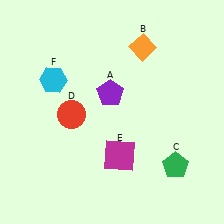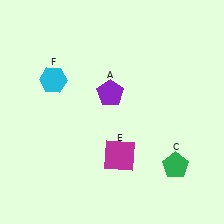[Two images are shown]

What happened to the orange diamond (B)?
The orange diamond (B) was removed in Image 2. It was in the top-right area of Image 1.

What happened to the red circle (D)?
The red circle (D) was removed in Image 2. It was in the bottom-left area of Image 1.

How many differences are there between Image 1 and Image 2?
There are 2 differences between the two images.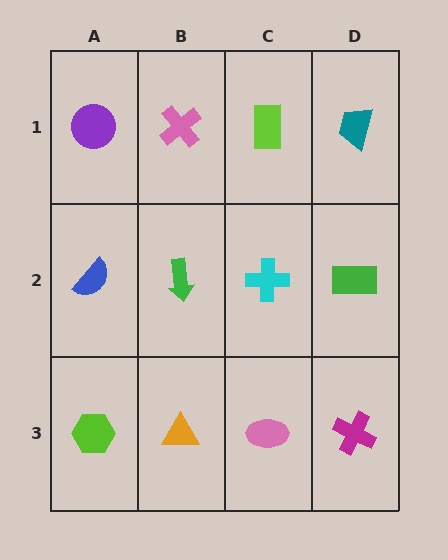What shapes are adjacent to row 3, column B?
A green arrow (row 2, column B), a lime hexagon (row 3, column A), a pink ellipse (row 3, column C).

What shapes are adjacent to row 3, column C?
A cyan cross (row 2, column C), an orange triangle (row 3, column B), a magenta cross (row 3, column D).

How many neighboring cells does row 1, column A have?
2.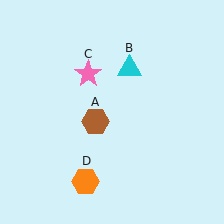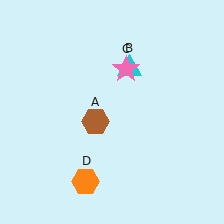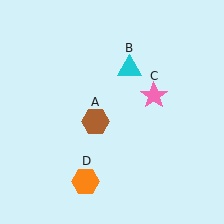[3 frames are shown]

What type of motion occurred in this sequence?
The pink star (object C) rotated clockwise around the center of the scene.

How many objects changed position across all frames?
1 object changed position: pink star (object C).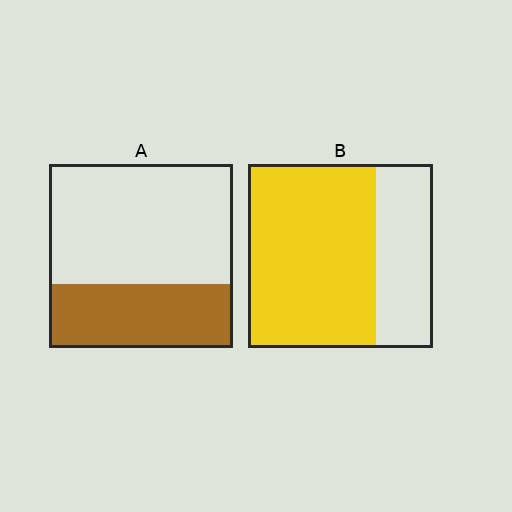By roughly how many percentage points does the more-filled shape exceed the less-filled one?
By roughly 35 percentage points (B over A).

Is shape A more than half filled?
No.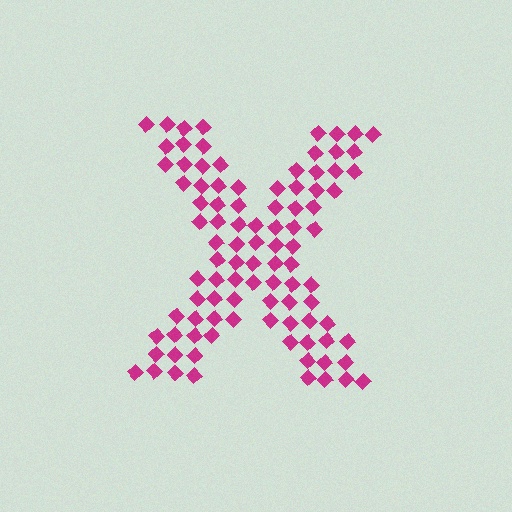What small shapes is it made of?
It is made of small diamonds.